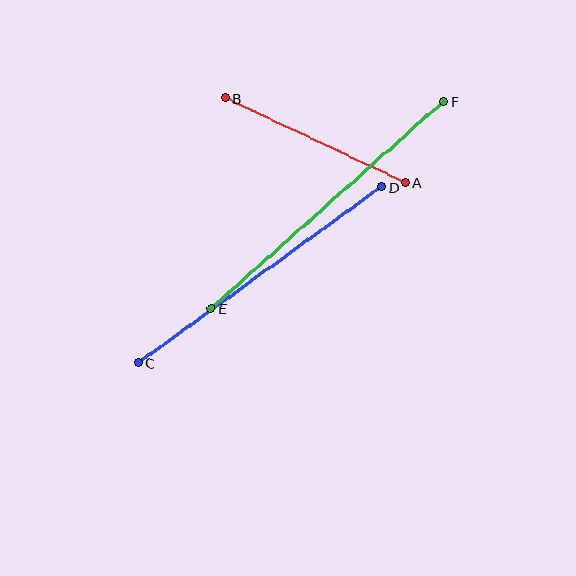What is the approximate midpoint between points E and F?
The midpoint is at approximately (327, 205) pixels.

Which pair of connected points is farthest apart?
Points E and F are farthest apart.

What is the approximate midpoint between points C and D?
The midpoint is at approximately (260, 275) pixels.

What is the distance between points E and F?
The distance is approximately 311 pixels.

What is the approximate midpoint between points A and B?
The midpoint is at approximately (315, 140) pixels.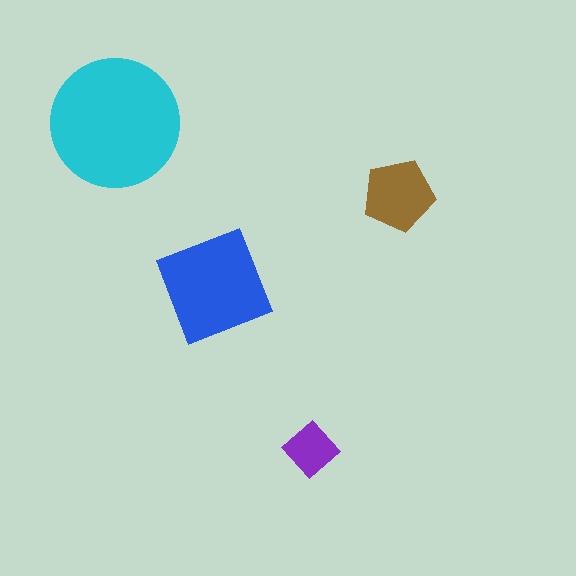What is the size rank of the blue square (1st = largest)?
2nd.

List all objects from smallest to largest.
The purple diamond, the brown pentagon, the blue square, the cyan circle.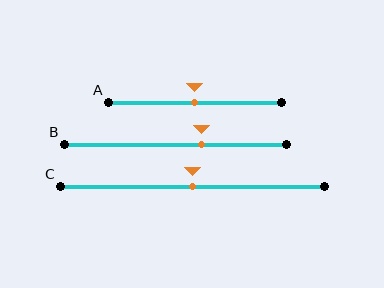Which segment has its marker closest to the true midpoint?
Segment A has its marker closest to the true midpoint.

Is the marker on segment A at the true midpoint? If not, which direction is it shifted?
Yes, the marker on segment A is at the true midpoint.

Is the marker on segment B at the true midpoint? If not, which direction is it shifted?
No, the marker on segment B is shifted to the right by about 12% of the segment length.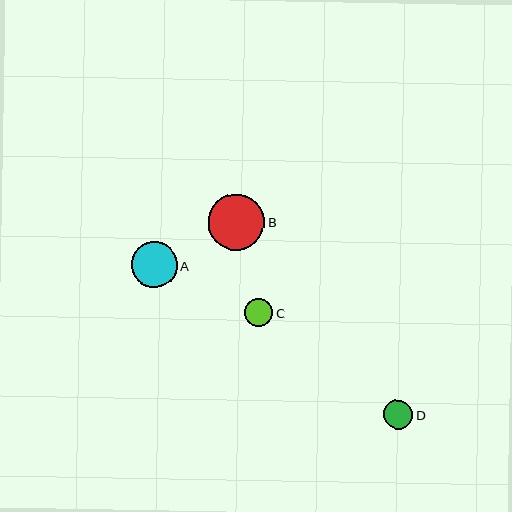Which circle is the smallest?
Circle C is the smallest with a size of approximately 28 pixels.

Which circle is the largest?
Circle B is the largest with a size of approximately 56 pixels.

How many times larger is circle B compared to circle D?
Circle B is approximately 1.9 times the size of circle D.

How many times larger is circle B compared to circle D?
Circle B is approximately 1.9 times the size of circle D.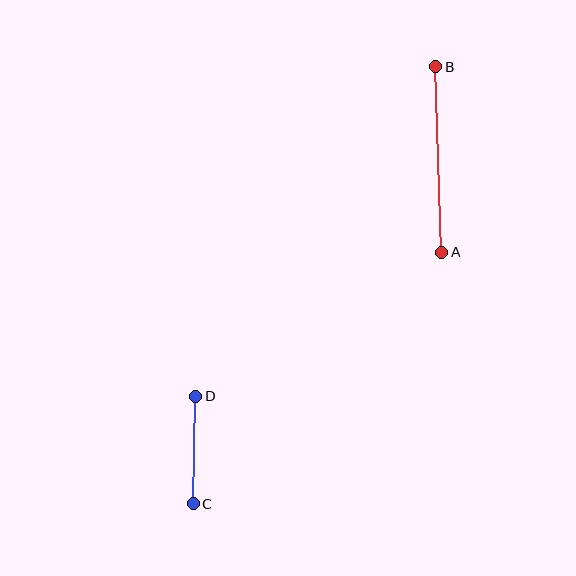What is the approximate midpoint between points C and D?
The midpoint is at approximately (194, 450) pixels.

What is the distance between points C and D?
The distance is approximately 108 pixels.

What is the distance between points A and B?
The distance is approximately 185 pixels.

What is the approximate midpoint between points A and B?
The midpoint is at approximately (439, 159) pixels.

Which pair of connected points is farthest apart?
Points A and B are farthest apart.